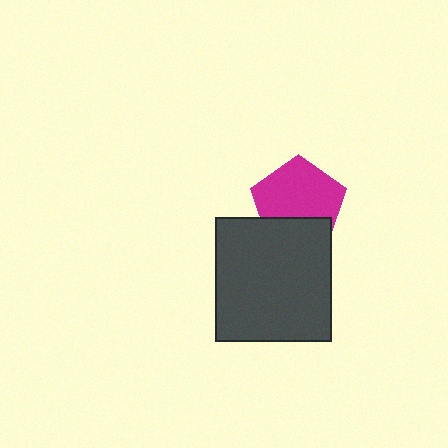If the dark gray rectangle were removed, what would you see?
You would see the complete magenta pentagon.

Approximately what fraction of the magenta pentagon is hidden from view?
Roughly 30% of the magenta pentagon is hidden behind the dark gray rectangle.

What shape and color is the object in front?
The object in front is a dark gray rectangle.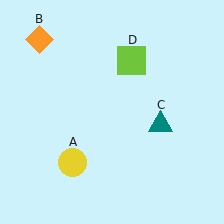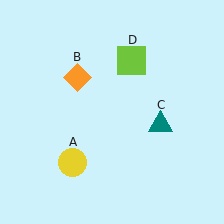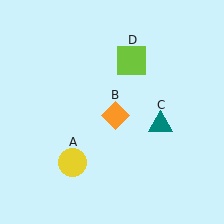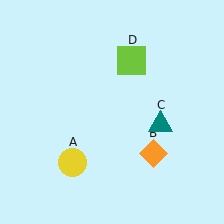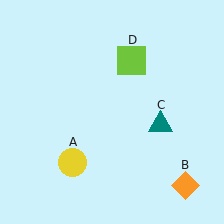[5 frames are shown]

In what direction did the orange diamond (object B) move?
The orange diamond (object B) moved down and to the right.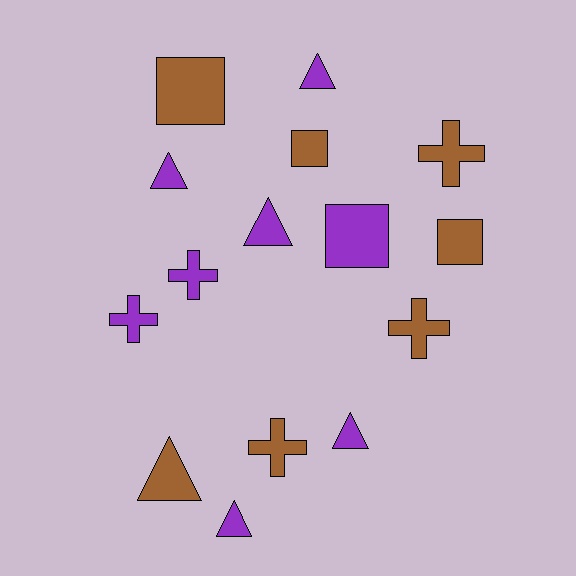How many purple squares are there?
There is 1 purple square.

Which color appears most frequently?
Purple, with 8 objects.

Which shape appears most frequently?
Triangle, with 6 objects.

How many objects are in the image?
There are 15 objects.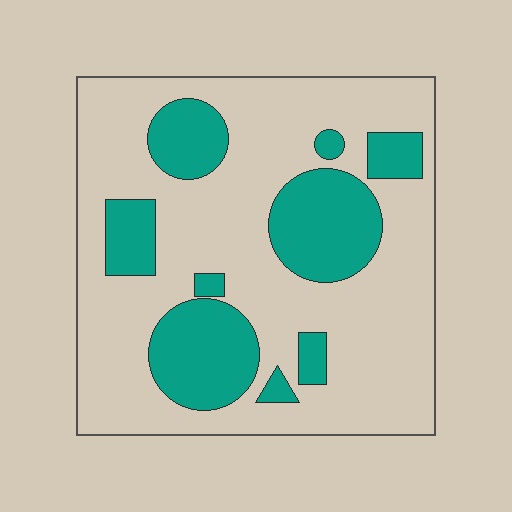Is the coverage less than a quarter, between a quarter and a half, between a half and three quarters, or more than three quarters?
Between a quarter and a half.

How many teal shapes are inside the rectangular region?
9.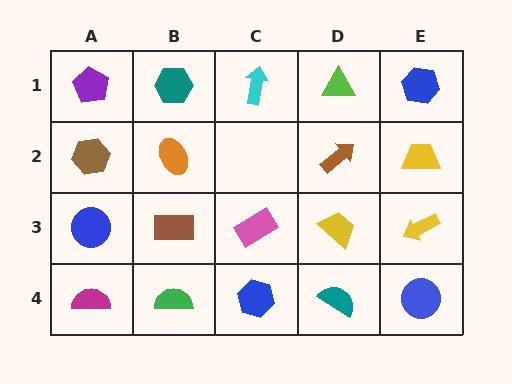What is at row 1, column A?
A purple pentagon.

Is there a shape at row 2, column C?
No, that cell is empty.